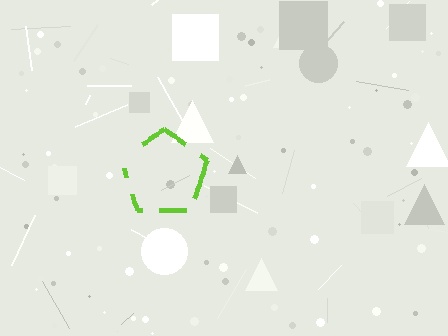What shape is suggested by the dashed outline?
The dashed outline suggests a pentagon.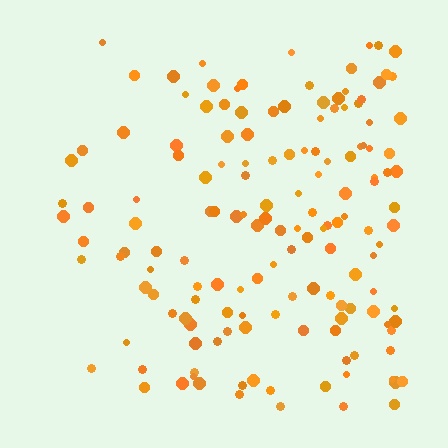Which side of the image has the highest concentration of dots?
The right.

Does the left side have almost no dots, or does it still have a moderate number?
Still a moderate number, just noticeably fewer than the right.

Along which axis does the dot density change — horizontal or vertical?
Horizontal.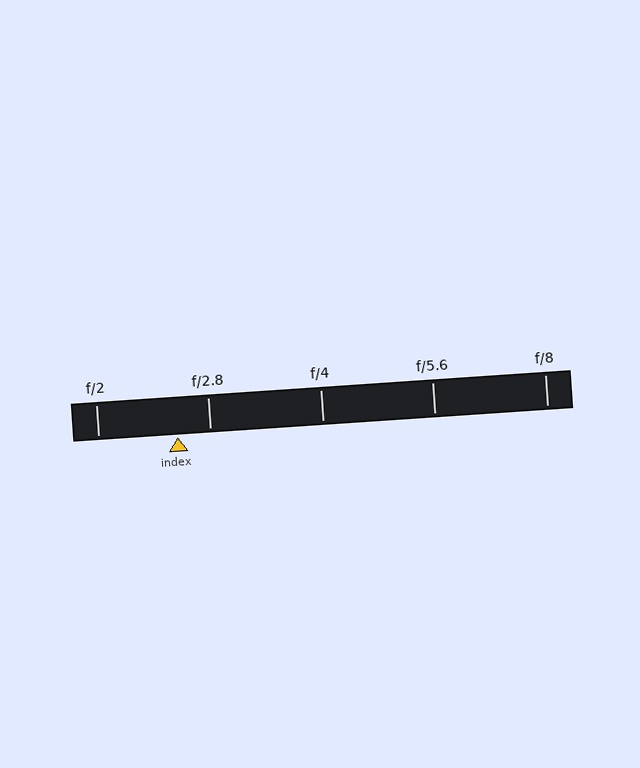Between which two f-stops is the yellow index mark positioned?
The index mark is between f/2 and f/2.8.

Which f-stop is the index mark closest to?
The index mark is closest to f/2.8.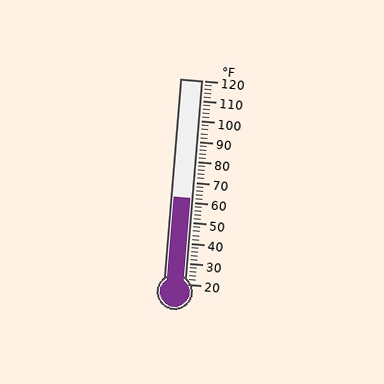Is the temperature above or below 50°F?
The temperature is above 50°F.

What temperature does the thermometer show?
The thermometer shows approximately 62°F.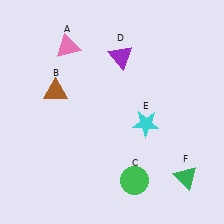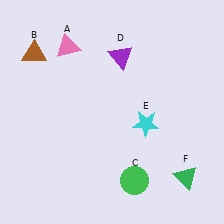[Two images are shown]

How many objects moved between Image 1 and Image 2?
1 object moved between the two images.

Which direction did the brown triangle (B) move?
The brown triangle (B) moved up.